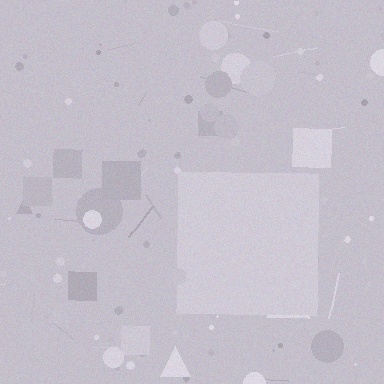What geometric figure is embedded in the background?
A square is embedded in the background.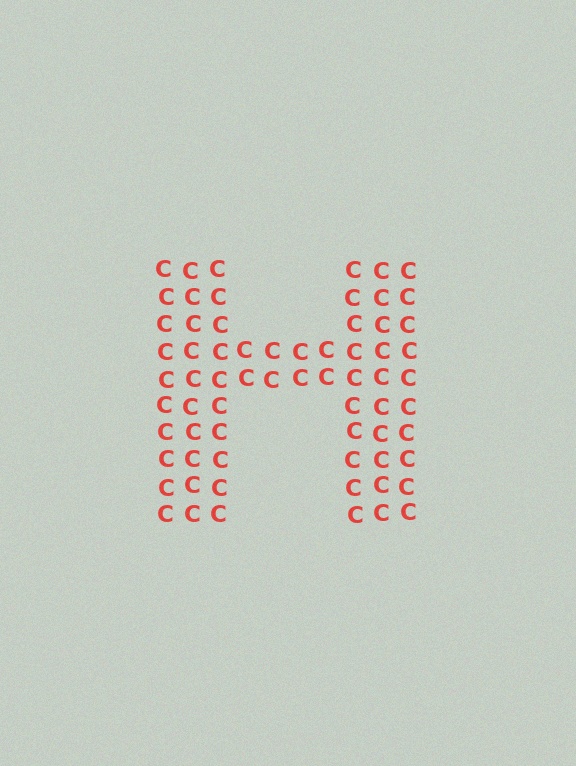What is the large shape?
The large shape is the letter H.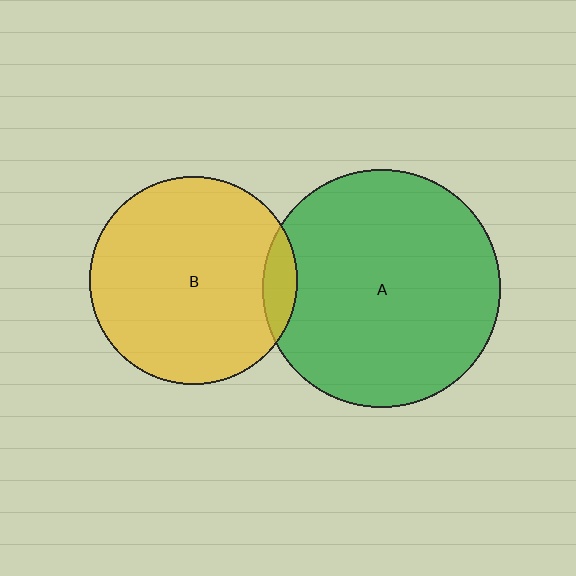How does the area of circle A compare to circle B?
Approximately 1.3 times.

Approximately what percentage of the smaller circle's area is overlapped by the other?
Approximately 10%.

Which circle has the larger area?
Circle A (green).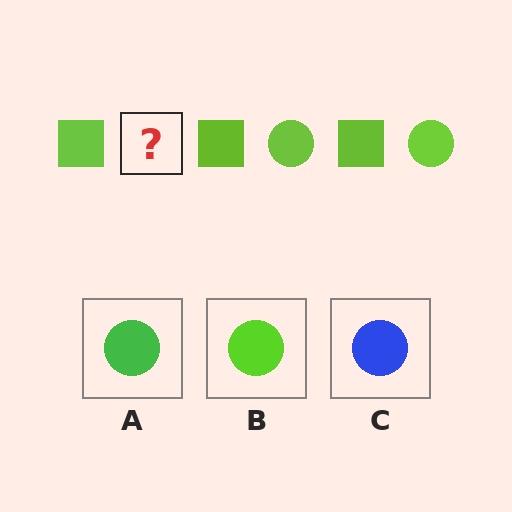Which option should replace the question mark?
Option B.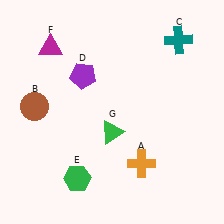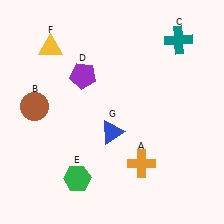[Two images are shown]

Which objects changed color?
F changed from magenta to yellow. G changed from green to blue.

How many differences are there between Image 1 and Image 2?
There are 2 differences between the two images.